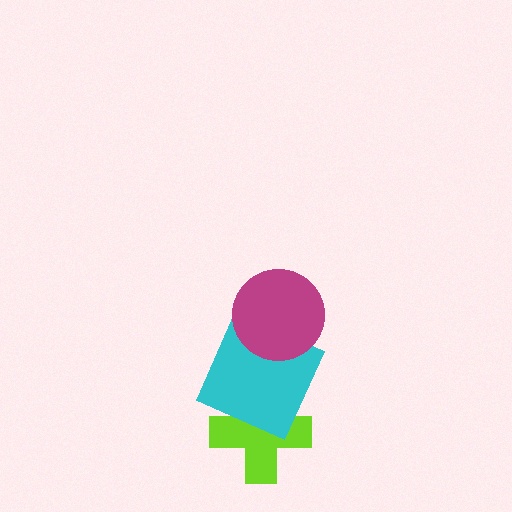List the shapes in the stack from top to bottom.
From top to bottom: the magenta circle, the cyan square, the lime cross.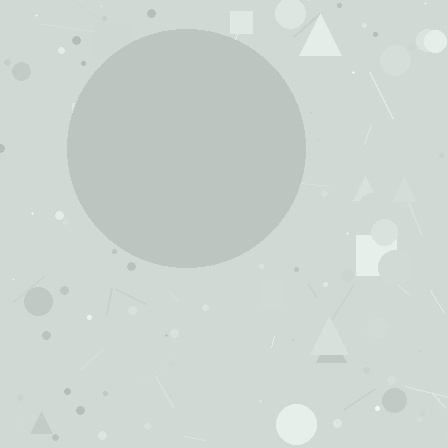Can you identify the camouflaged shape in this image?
The camouflaged shape is a circle.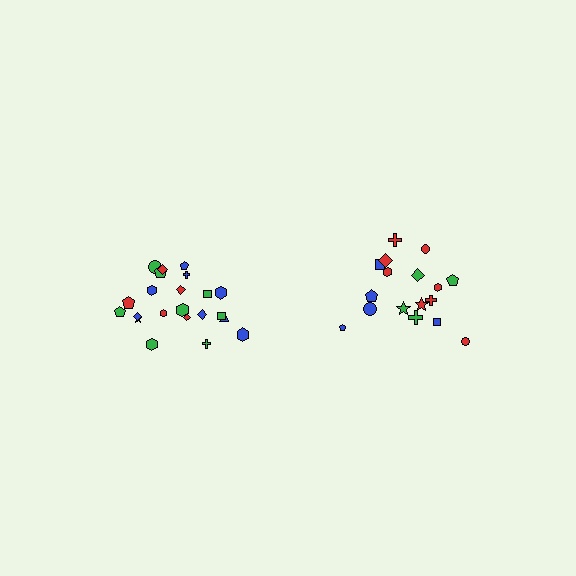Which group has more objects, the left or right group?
The left group.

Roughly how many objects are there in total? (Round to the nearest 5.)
Roughly 40 objects in total.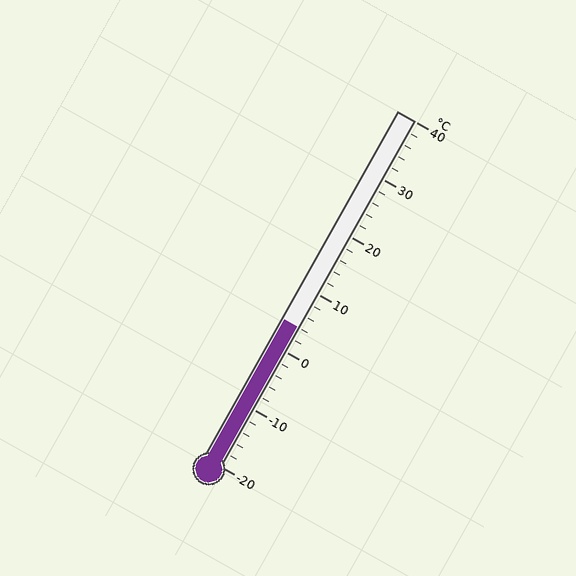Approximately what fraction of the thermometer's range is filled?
The thermometer is filled to approximately 40% of its range.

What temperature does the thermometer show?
The thermometer shows approximately 4°C.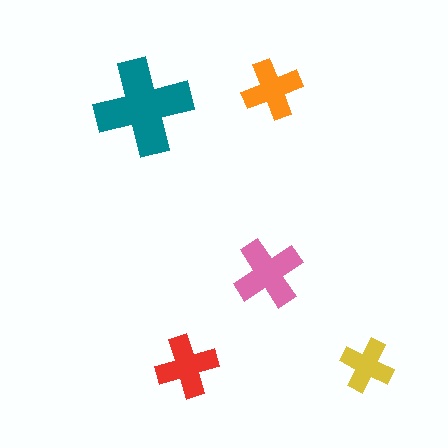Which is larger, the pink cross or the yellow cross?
The pink one.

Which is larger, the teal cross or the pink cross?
The teal one.